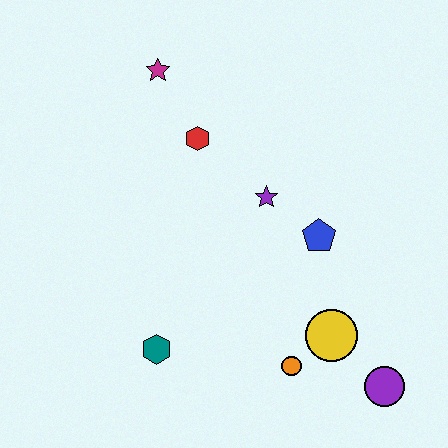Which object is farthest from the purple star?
The purple circle is farthest from the purple star.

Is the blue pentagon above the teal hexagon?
Yes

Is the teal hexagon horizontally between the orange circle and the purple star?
No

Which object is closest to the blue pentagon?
The purple star is closest to the blue pentagon.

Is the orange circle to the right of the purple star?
Yes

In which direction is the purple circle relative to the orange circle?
The purple circle is to the right of the orange circle.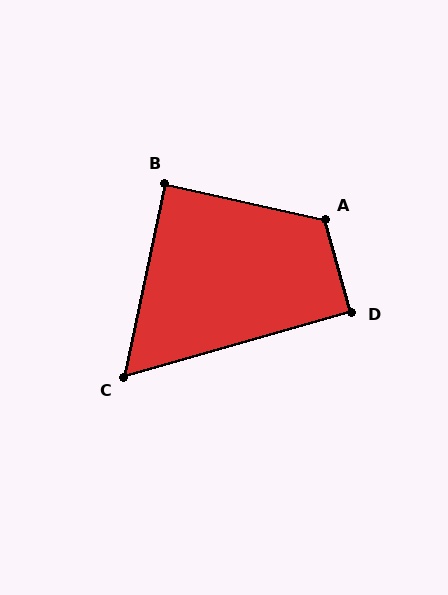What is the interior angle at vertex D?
Approximately 91 degrees (approximately right).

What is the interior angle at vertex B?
Approximately 89 degrees (approximately right).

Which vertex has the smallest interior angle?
C, at approximately 62 degrees.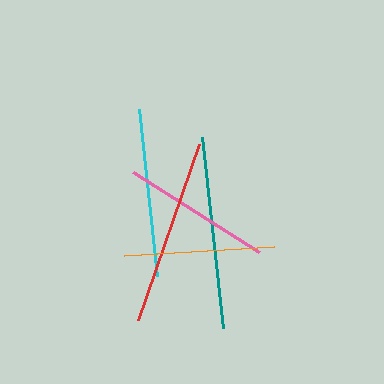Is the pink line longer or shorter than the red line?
The red line is longer than the pink line.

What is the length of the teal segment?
The teal segment is approximately 193 pixels long.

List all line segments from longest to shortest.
From longest to shortest: teal, red, cyan, orange, pink.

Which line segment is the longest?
The teal line is the longest at approximately 193 pixels.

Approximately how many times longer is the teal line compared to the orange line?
The teal line is approximately 1.3 times the length of the orange line.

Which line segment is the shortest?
The pink line is the shortest at approximately 149 pixels.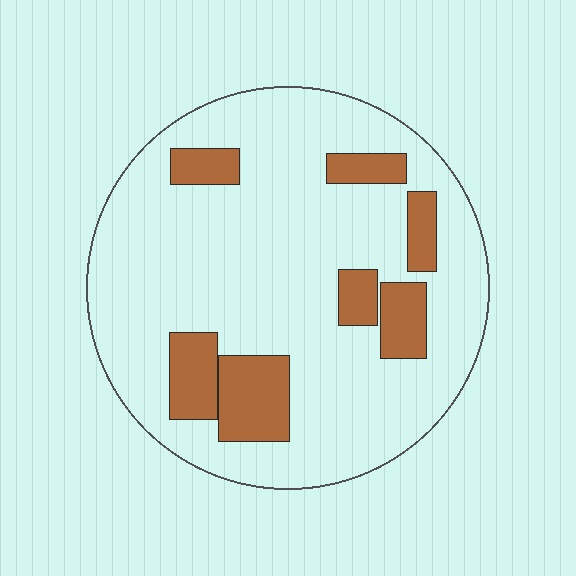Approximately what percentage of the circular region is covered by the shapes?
Approximately 20%.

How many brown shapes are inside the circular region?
7.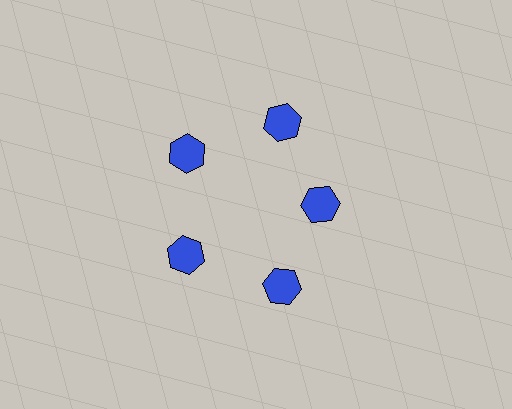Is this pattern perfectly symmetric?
No. The 5 blue hexagons are arranged in a ring, but one element near the 3 o'clock position is pulled inward toward the center, breaking the 5-fold rotational symmetry.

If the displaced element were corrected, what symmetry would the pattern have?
It would have 5-fold rotational symmetry — the pattern would map onto itself every 72 degrees.